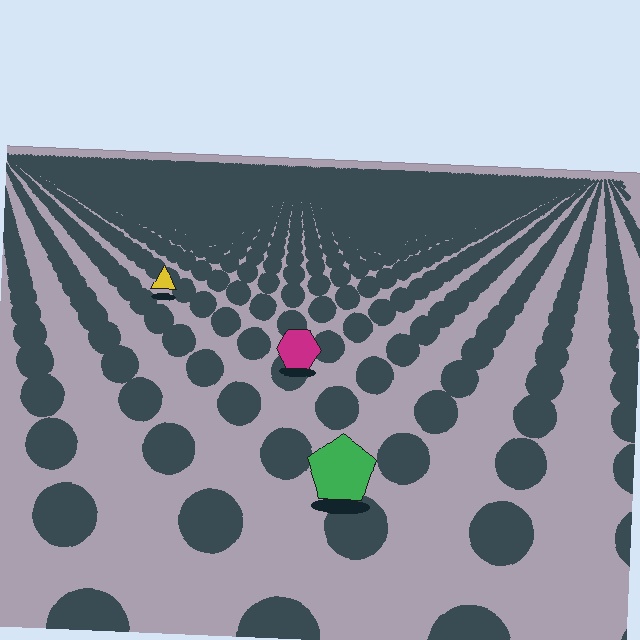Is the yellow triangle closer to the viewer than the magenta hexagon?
No. The magenta hexagon is closer — you can tell from the texture gradient: the ground texture is coarser near it.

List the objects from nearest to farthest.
From nearest to farthest: the green pentagon, the magenta hexagon, the yellow triangle.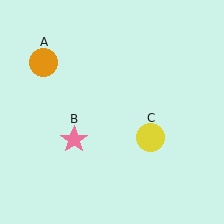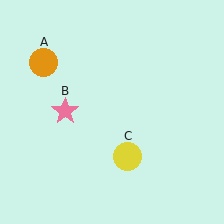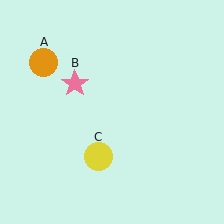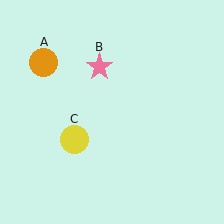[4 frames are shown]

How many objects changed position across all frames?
2 objects changed position: pink star (object B), yellow circle (object C).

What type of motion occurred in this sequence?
The pink star (object B), yellow circle (object C) rotated clockwise around the center of the scene.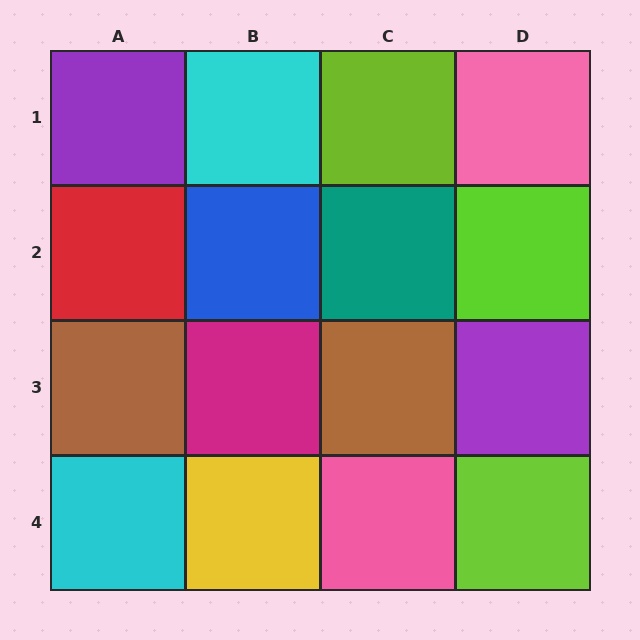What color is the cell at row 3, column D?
Purple.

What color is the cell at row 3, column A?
Brown.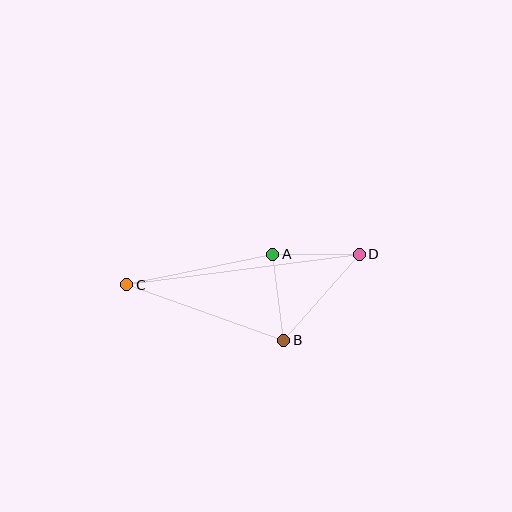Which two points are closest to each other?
Points A and D are closest to each other.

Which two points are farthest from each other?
Points C and D are farthest from each other.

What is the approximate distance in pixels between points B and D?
The distance between B and D is approximately 114 pixels.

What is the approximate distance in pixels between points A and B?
The distance between A and B is approximately 87 pixels.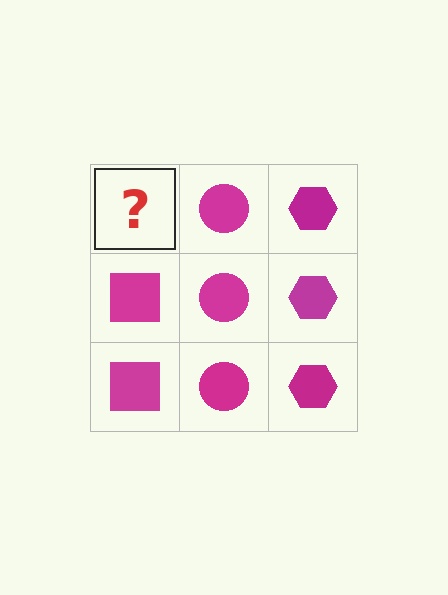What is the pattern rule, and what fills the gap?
The rule is that each column has a consistent shape. The gap should be filled with a magenta square.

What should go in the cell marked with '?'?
The missing cell should contain a magenta square.